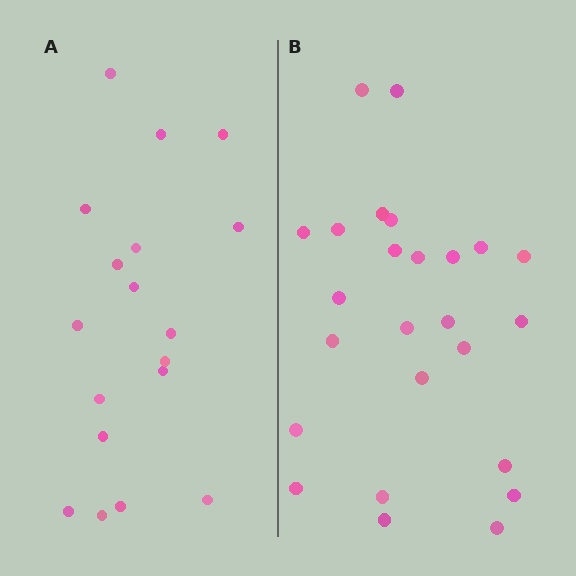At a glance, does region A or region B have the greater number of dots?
Region B (the right region) has more dots.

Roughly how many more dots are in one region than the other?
Region B has roughly 8 or so more dots than region A.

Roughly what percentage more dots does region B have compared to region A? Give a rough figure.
About 40% more.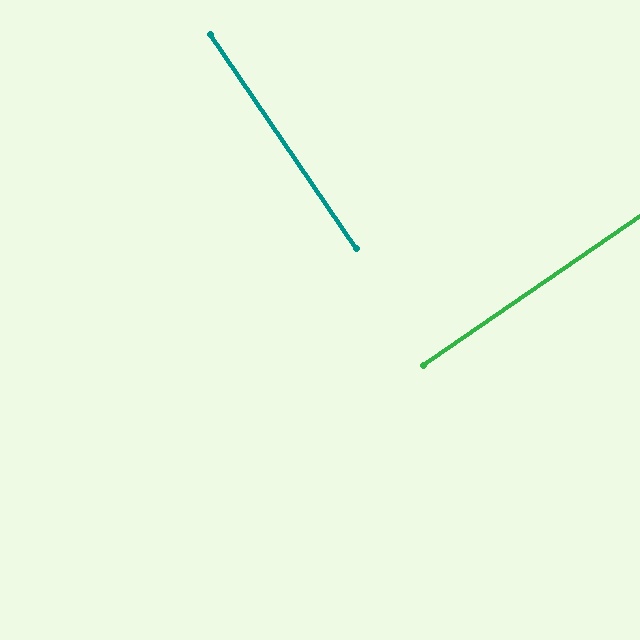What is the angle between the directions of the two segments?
Approximately 90 degrees.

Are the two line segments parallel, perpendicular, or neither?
Perpendicular — they meet at approximately 90°.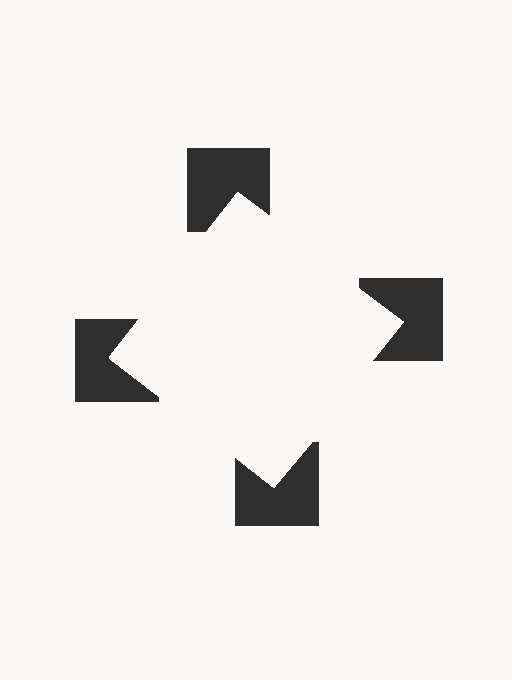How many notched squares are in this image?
There are 4 — one at each vertex of the illusory square.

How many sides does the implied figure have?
4 sides.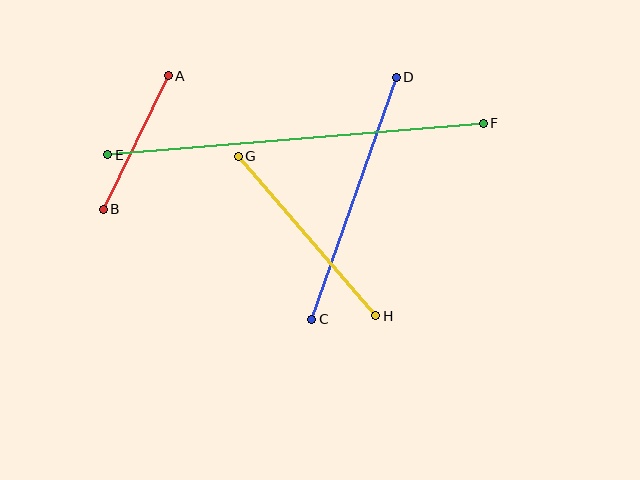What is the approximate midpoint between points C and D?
The midpoint is at approximately (354, 198) pixels.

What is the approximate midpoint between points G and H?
The midpoint is at approximately (307, 236) pixels.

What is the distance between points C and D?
The distance is approximately 256 pixels.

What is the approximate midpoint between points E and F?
The midpoint is at approximately (295, 139) pixels.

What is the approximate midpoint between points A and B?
The midpoint is at approximately (136, 142) pixels.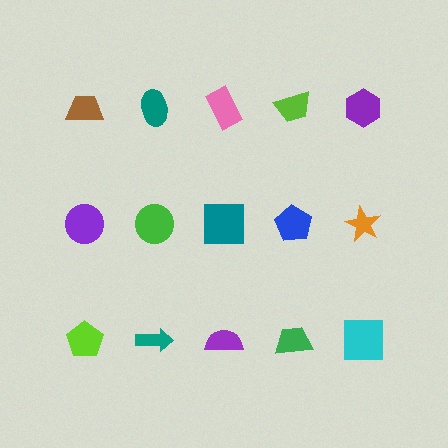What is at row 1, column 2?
A teal ellipse.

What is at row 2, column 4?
A blue pentagon.